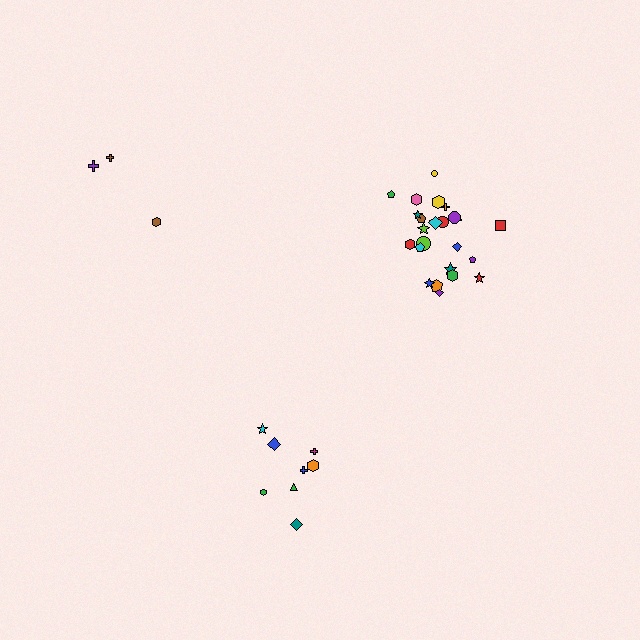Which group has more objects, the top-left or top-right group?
The top-right group.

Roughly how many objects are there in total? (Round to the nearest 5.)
Roughly 35 objects in total.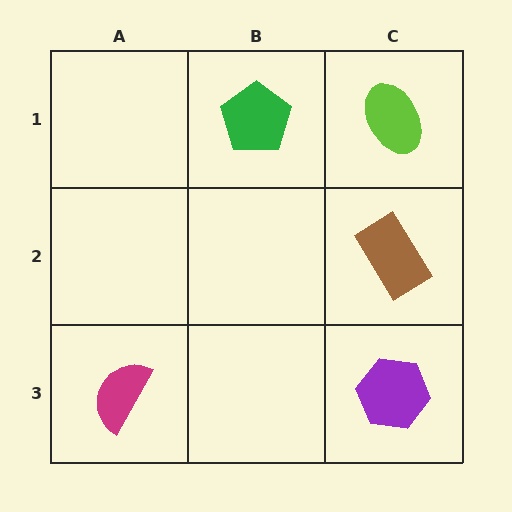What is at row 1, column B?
A green pentagon.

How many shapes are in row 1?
2 shapes.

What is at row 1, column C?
A lime ellipse.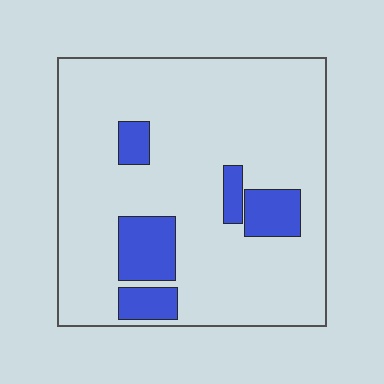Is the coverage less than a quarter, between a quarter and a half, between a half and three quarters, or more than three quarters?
Less than a quarter.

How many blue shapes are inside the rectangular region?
5.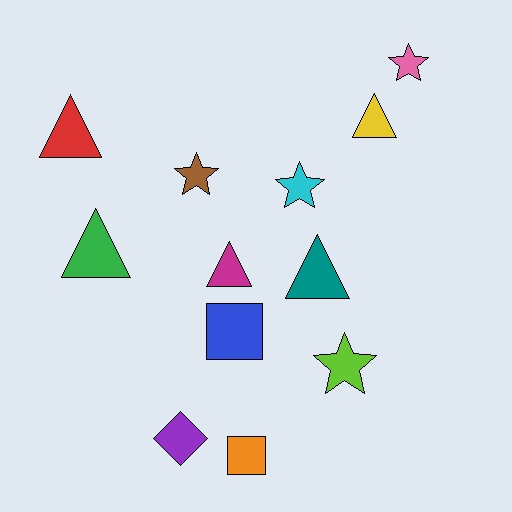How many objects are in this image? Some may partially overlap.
There are 12 objects.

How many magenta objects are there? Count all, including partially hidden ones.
There is 1 magenta object.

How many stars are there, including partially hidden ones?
There are 4 stars.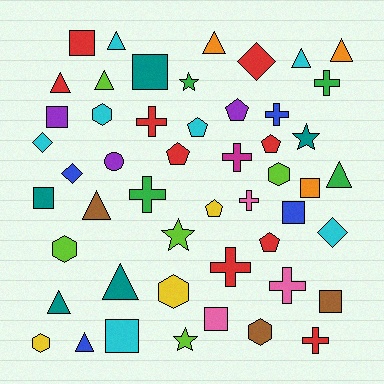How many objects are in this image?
There are 50 objects.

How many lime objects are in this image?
There are 5 lime objects.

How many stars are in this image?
There are 4 stars.